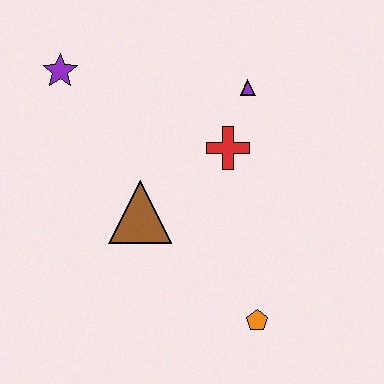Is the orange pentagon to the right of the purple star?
Yes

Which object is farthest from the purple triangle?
The orange pentagon is farthest from the purple triangle.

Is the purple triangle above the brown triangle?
Yes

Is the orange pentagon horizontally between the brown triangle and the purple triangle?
No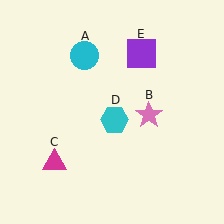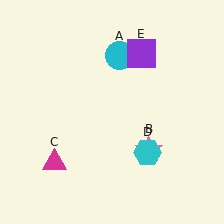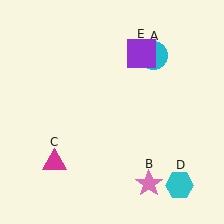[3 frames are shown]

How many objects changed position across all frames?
3 objects changed position: cyan circle (object A), pink star (object B), cyan hexagon (object D).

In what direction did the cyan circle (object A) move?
The cyan circle (object A) moved right.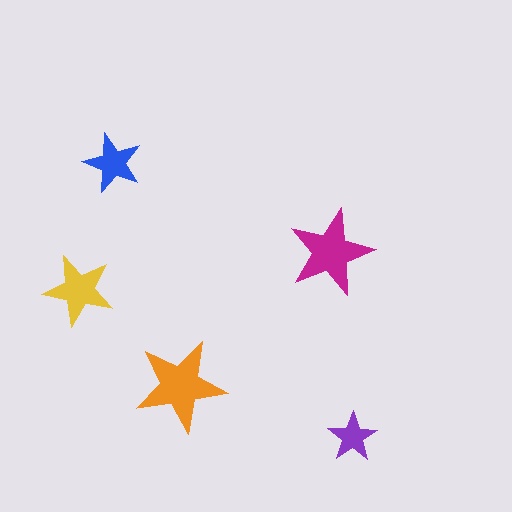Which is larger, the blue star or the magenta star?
The magenta one.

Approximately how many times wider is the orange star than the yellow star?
About 1.5 times wider.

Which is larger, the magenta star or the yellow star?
The magenta one.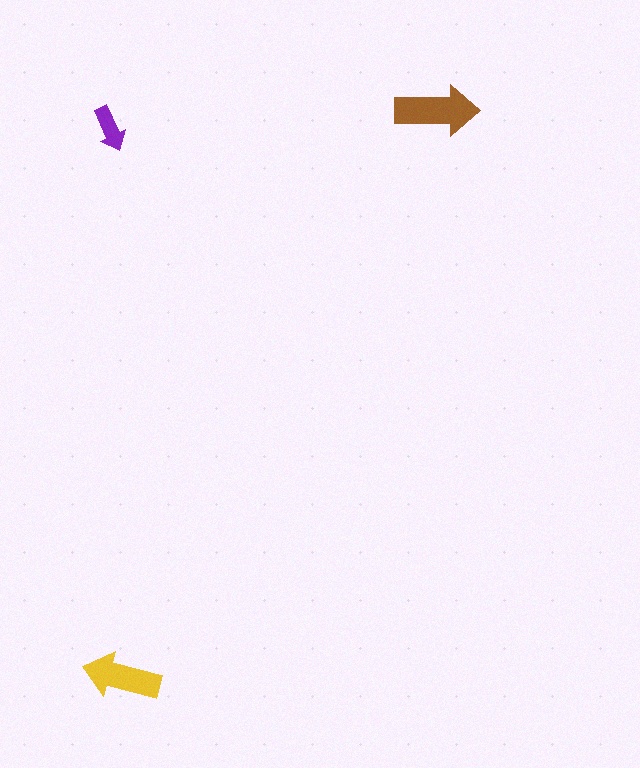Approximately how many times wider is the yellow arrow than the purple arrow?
About 1.5 times wider.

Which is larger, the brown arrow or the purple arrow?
The brown one.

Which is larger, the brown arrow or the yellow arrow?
The brown one.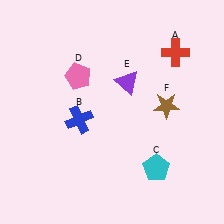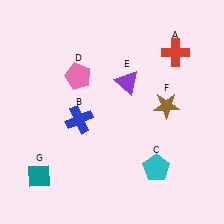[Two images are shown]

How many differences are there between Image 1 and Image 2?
There is 1 difference between the two images.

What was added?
A teal diamond (G) was added in Image 2.